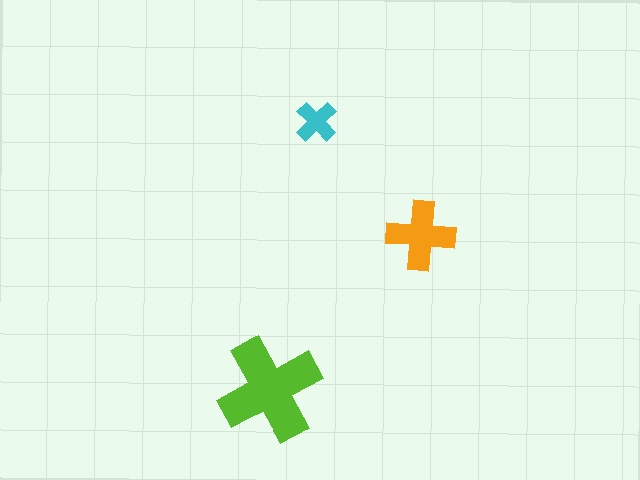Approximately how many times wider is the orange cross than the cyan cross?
About 1.5 times wider.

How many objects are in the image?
There are 3 objects in the image.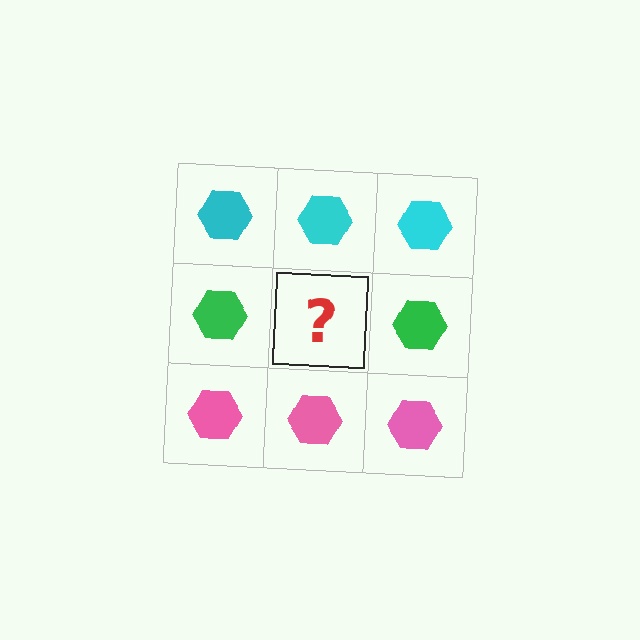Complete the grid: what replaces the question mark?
The question mark should be replaced with a green hexagon.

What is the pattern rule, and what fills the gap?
The rule is that each row has a consistent color. The gap should be filled with a green hexagon.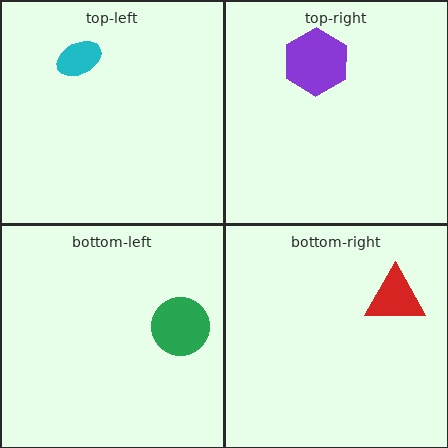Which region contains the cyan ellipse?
The top-left region.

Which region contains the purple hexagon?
The top-right region.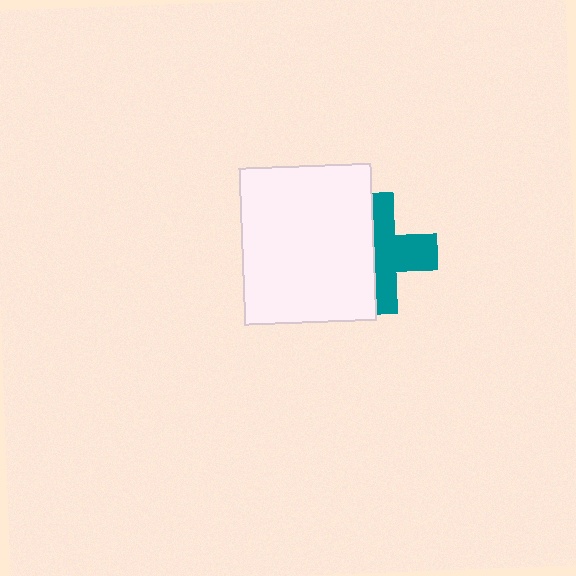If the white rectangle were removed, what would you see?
You would see the complete teal cross.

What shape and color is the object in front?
The object in front is a white rectangle.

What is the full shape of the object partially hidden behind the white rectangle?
The partially hidden object is a teal cross.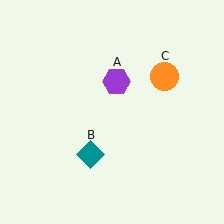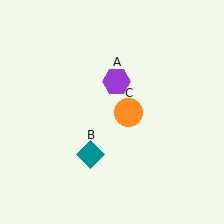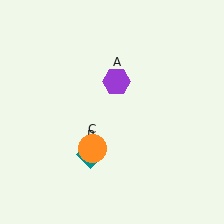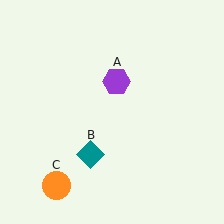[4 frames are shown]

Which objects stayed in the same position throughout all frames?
Purple hexagon (object A) and teal diamond (object B) remained stationary.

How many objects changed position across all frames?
1 object changed position: orange circle (object C).